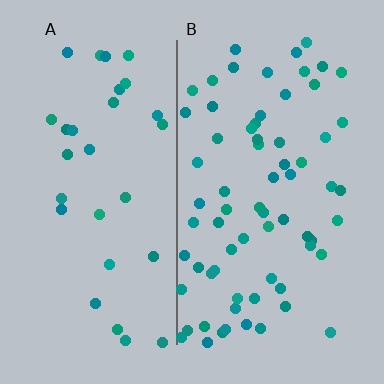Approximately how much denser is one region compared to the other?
Approximately 2.2× — region B over region A.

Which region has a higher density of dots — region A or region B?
B (the right).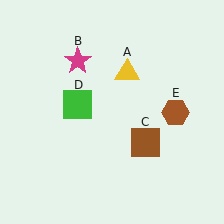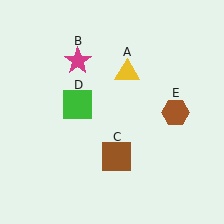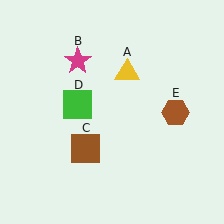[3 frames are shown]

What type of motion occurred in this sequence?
The brown square (object C) rotated clockwise around the center of the scene.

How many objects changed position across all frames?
1 object changed position: brown square (object C).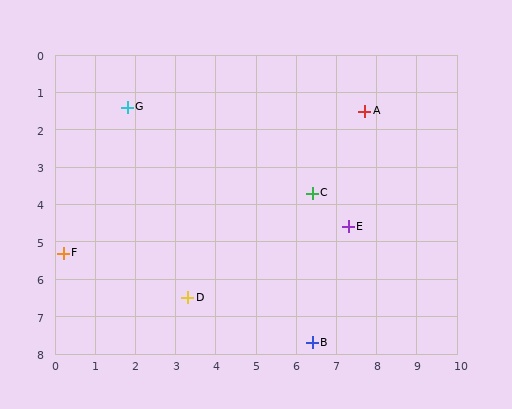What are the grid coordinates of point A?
Point A is at approximately (7.7, 1.5).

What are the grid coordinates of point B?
Point B is at approximately (6.4, 7.7).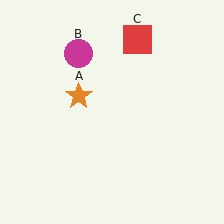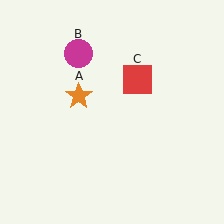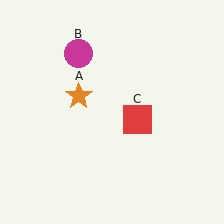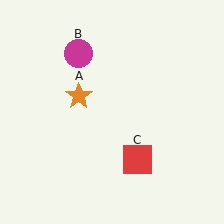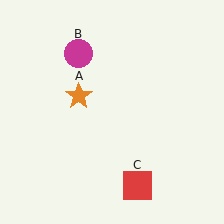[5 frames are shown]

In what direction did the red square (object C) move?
The red square (object C) moved down.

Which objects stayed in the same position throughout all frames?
Orange star (object A) and magenta circle (object B) remained stationary.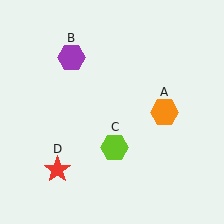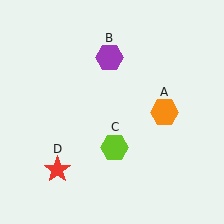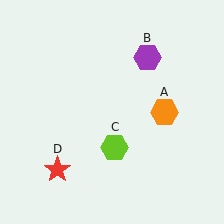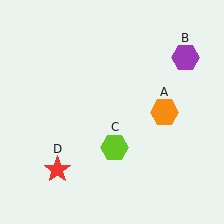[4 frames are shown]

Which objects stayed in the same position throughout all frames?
Orange hexagon (object A) and lime hexagon (object C) and red star (object D) remained stationary.